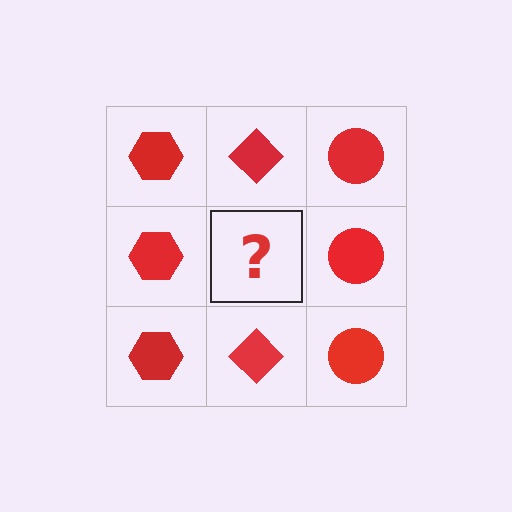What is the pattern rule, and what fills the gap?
The rule is that each column has a consistent shape. The gap should be filled with a red diamond.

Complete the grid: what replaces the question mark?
The question mark should be replaced with a red diamond.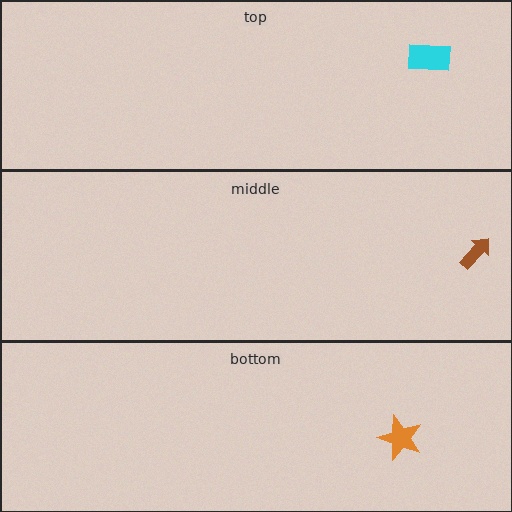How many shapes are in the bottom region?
1.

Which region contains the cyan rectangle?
The top region.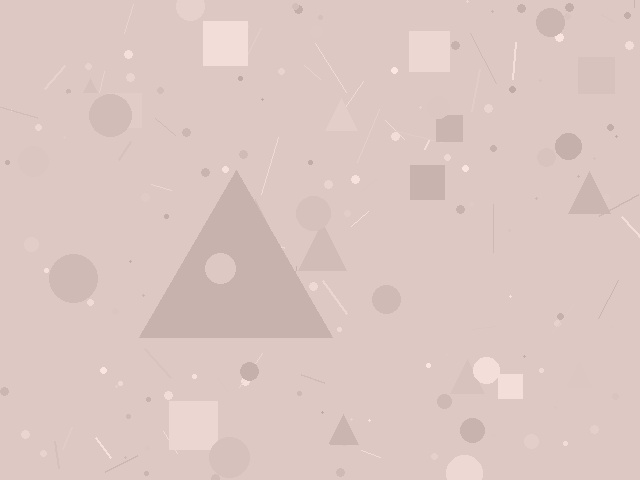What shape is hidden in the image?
A triangle is hidden in the image.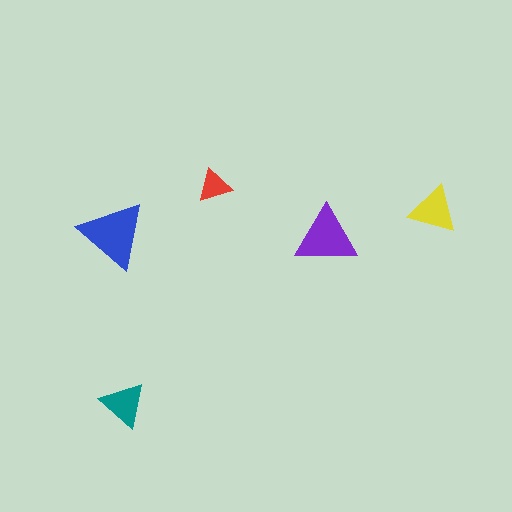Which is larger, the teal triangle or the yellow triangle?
The yellow one.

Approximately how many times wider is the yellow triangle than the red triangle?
About 1.5 times wider.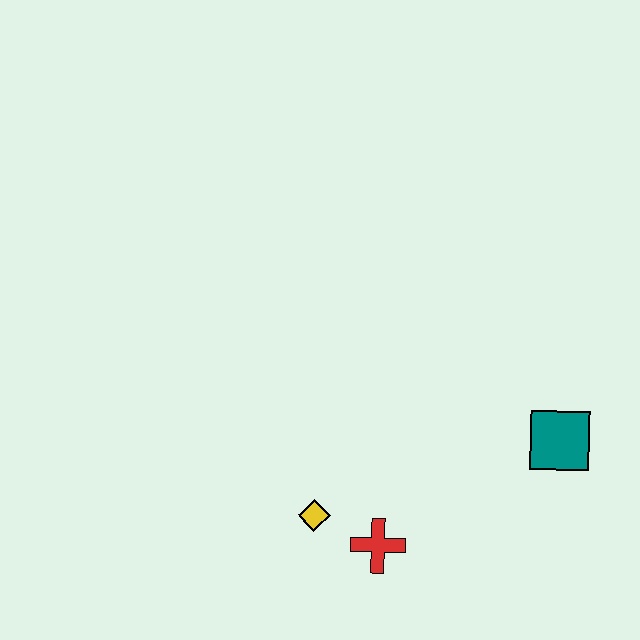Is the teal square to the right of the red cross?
Yes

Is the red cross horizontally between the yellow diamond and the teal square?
Yes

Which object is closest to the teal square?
The red cross is closest to the teal square.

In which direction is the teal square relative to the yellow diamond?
The teal square is to the right of the yellow diamond.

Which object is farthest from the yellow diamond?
The teal square is farthest from the yellow diamond.